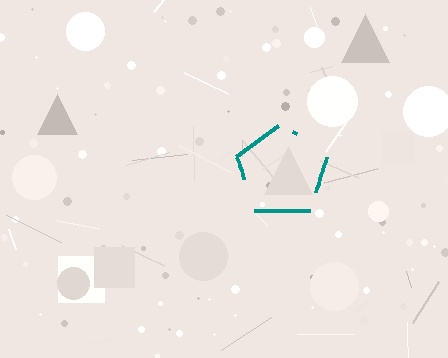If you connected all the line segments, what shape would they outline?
They would outline a pentagon.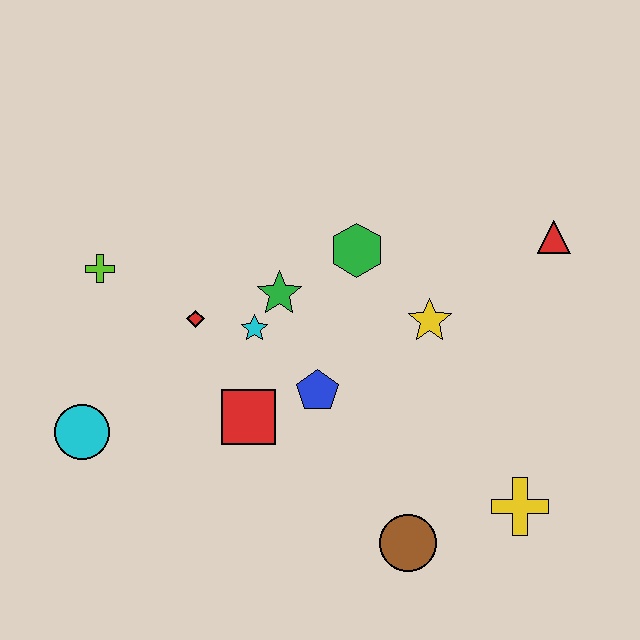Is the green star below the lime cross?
Yes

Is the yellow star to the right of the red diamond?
Yes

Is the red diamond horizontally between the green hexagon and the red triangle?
No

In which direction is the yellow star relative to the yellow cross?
The yellow star is above the yellow cross.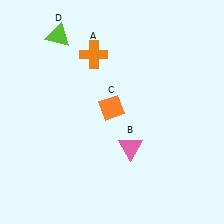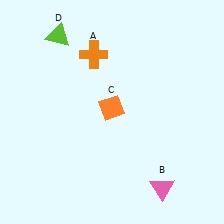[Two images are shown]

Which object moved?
The pink triangle (B) moved down.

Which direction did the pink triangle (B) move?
The pink triangle (B) moved down.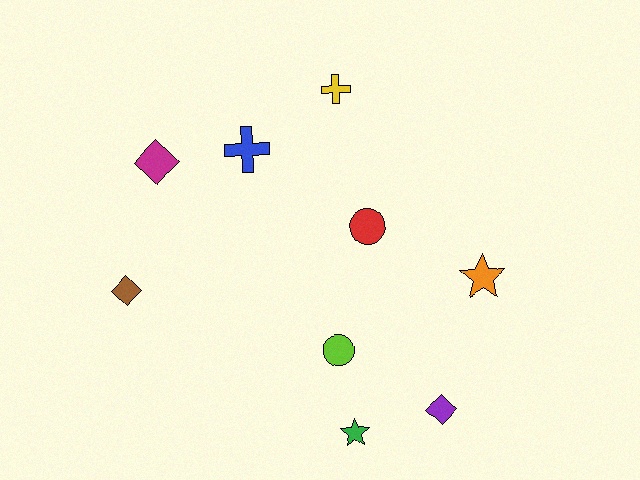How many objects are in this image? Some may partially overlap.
There are 9 objects.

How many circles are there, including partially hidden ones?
There are 2 circles.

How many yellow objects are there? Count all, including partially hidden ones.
There is 1 yellow object.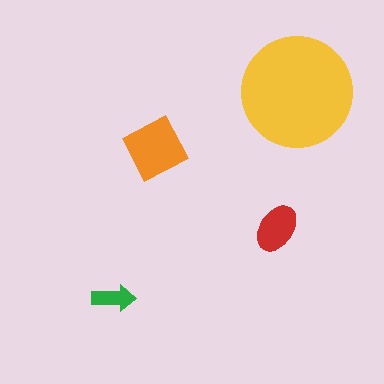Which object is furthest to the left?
The green arrow is leftmost.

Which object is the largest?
The yellow circle.